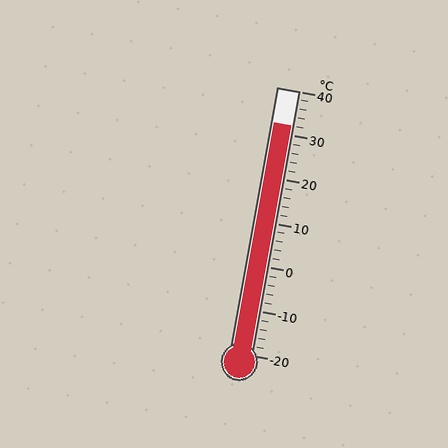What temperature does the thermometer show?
The thermometer shows approximately 32°C.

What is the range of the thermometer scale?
The thermometer scale ranges from -20°C to 40°C.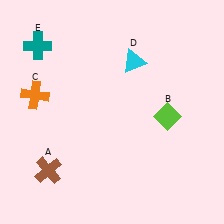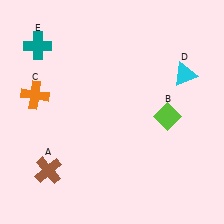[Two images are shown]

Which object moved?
The cyan triangle (D) moved right.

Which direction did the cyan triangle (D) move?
The cyan triangle (D) moved right.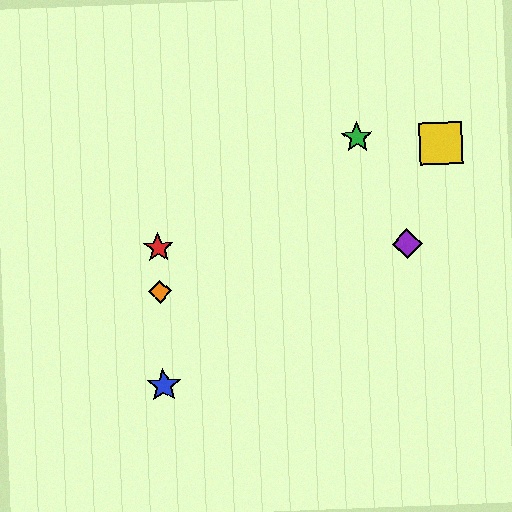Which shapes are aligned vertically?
The red star, the blue star, the orange diamond are aligned vertically.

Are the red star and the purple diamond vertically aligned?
No, the red star is at x≈158 and the purple diamond is at x≈407.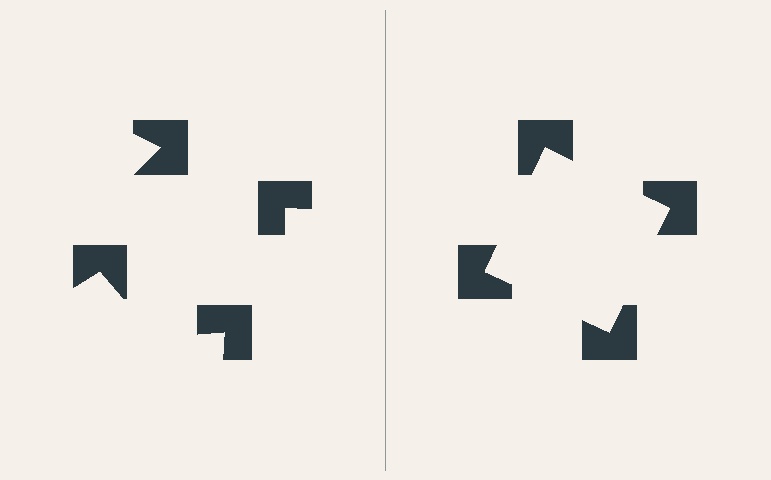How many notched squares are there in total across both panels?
8 — 4 on each side.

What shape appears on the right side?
An illusory square.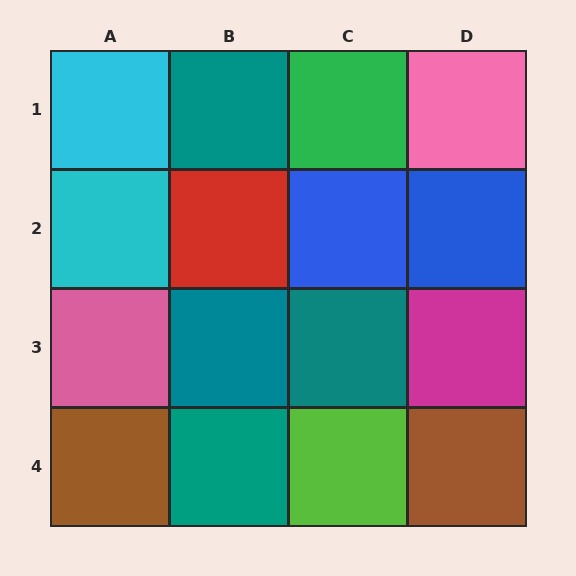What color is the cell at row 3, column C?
Teal.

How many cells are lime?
1 cell is lime.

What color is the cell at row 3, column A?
Pink.